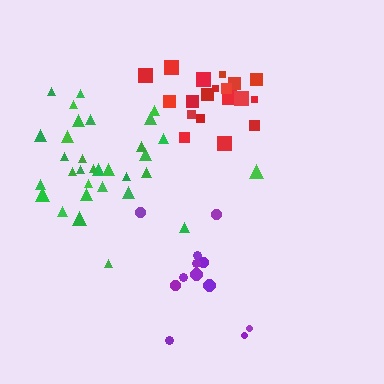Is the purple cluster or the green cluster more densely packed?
Green.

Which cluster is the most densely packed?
Red.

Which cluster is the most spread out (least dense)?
Purple.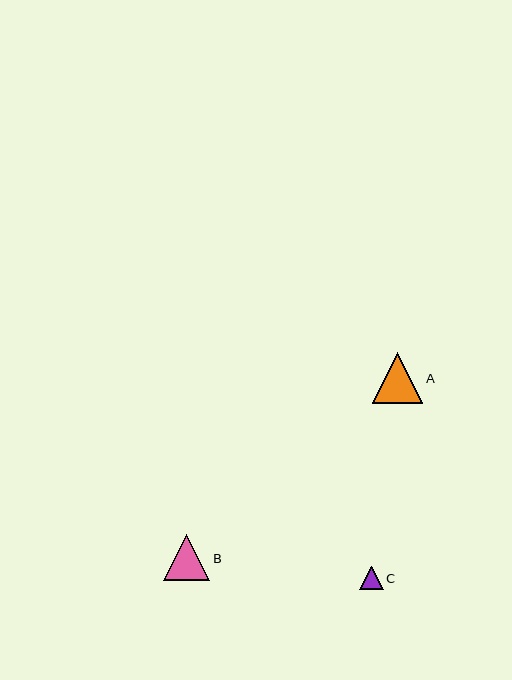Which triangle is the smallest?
Triangle C is the smallest with a size of approximately 23 pixels.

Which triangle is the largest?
Triangle A is the largest with a size of approximately 50 pixels.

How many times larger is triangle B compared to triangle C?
Triangle B is approximately 2.0 times the size of triangle C.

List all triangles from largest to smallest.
From largest to smallest: A, B, C.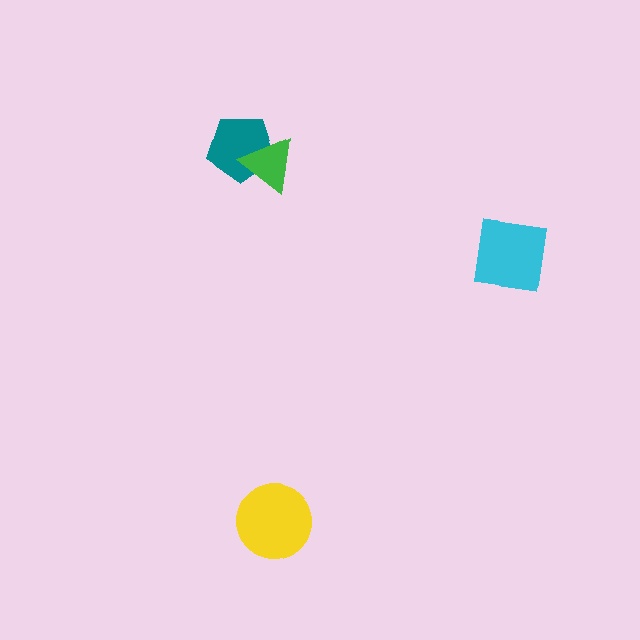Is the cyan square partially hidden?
No, no other shape covers it.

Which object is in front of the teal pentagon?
The green triangle is in front of the teal pentagon.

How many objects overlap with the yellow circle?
0 objects overlap with the yellow circle.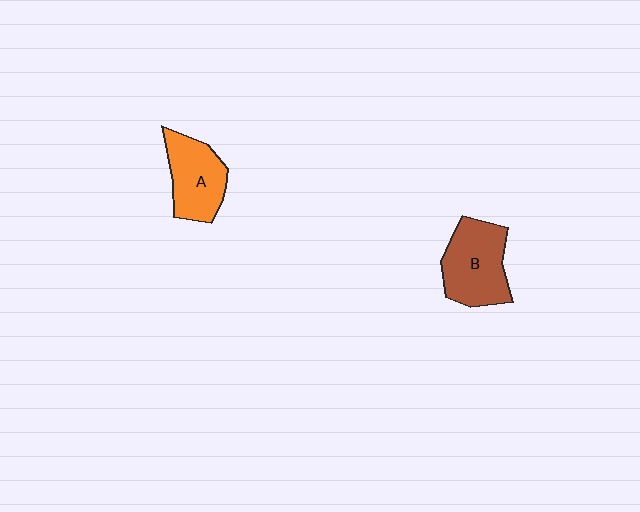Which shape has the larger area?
Shape B (brown).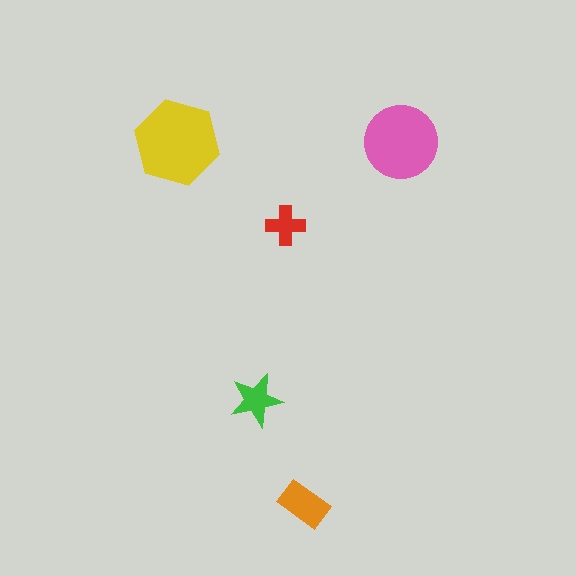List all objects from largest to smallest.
The yellow hexagon, the pink circle, the orange rectangle, the green star, the red cross.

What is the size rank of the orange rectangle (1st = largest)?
3rd.